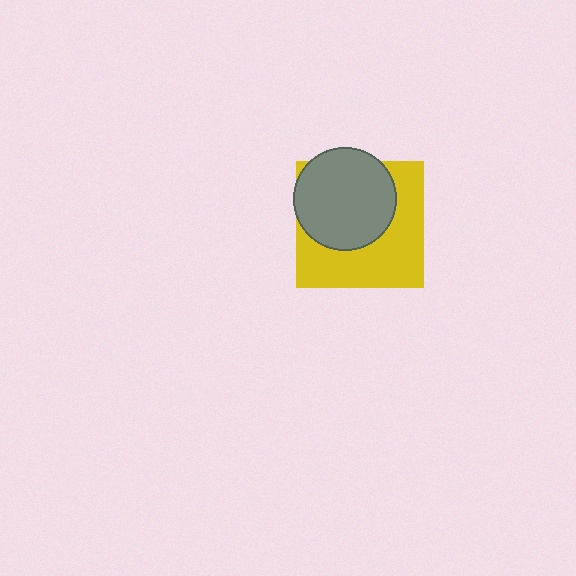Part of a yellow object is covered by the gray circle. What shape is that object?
It is a square.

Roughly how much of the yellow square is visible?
About half of it is visible (roughly 52%).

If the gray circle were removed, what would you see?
You would see the complete yellow square.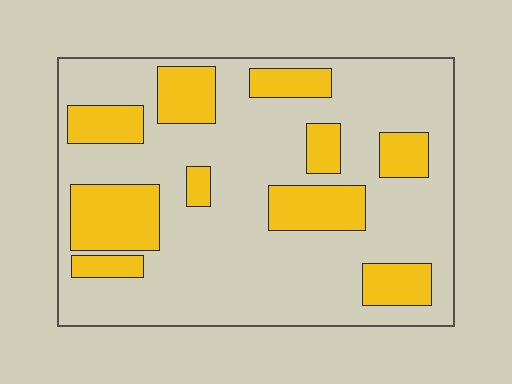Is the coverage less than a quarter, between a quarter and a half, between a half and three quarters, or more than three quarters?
Between a quarter and a half.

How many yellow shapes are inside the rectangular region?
10.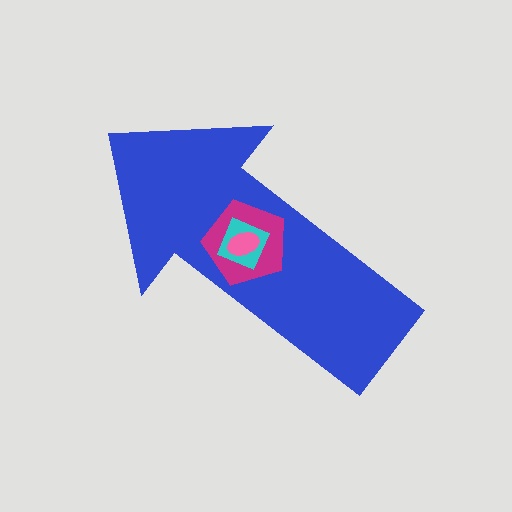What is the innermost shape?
The pink ellipse.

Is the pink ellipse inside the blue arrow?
Yes.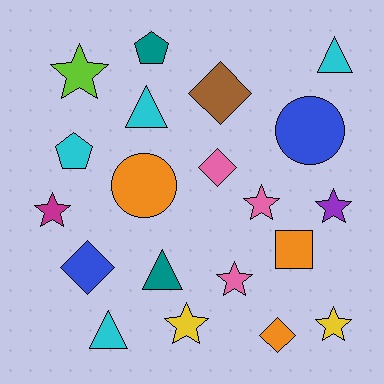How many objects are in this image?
There are 20 objects.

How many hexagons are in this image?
There are no hexagons.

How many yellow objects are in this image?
There are 2 yellow objects.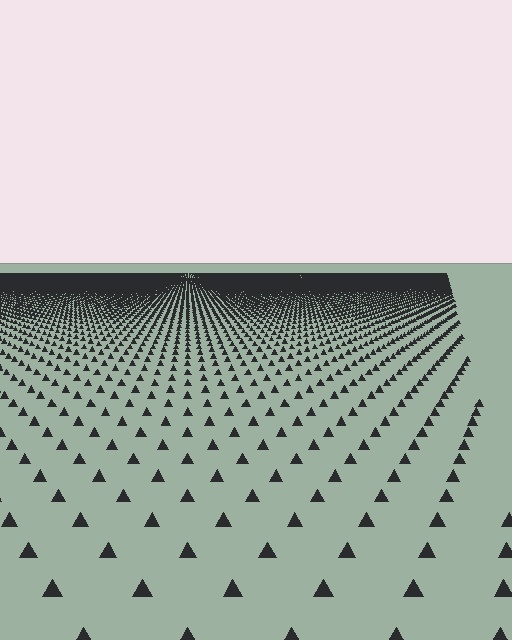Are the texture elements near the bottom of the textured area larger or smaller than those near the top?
Larger. Near the bottom, elements are closer to the viewer and appear at a bigger on-screen size.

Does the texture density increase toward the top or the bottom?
Density increases toward the top.